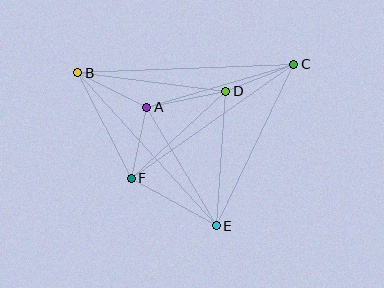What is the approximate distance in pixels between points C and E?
The distance between C and E is approximately 179 pixels.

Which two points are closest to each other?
Points A and F are closest to each other.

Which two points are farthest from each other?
Points B and C are farthest from each other.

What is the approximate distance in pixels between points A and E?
The distance between A and E is approximately 137 pixels.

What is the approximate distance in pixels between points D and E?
The distance between D and E is approximately 135 pixels.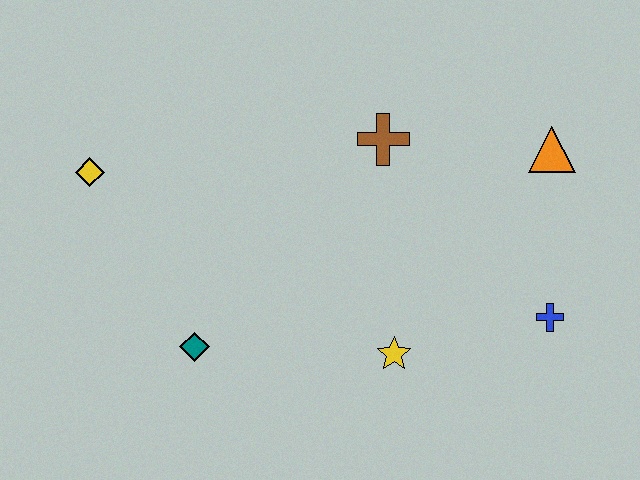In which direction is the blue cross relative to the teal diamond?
The blue cross is to the right of the teal diamond.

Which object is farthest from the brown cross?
The yellow diamond is farthest from the brown cross.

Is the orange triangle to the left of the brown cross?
No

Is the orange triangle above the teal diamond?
Yes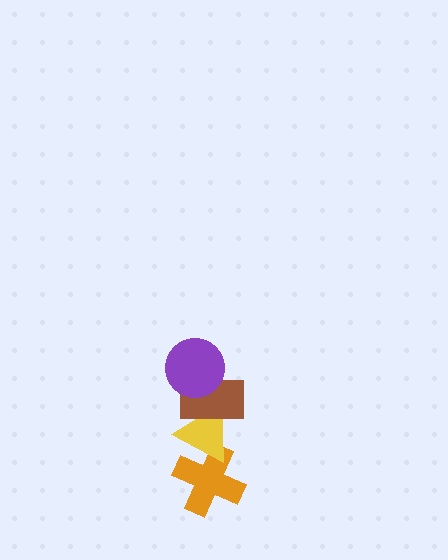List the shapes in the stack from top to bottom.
From top to bottom: the purple circle, the brown rectangle, the yellow triangle, the orange cross.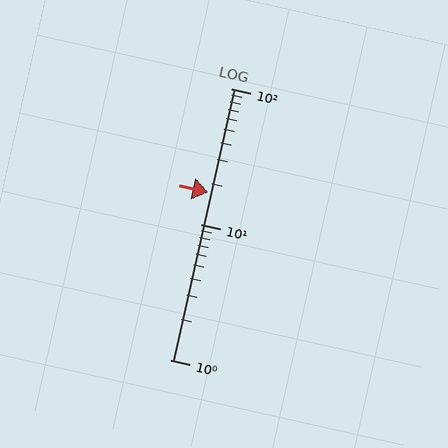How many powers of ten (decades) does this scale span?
The scale spans 2 decades, from 1 to 100.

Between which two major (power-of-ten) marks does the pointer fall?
The pointer is between 10 and 100.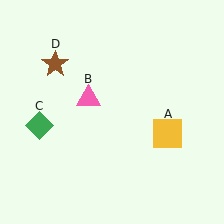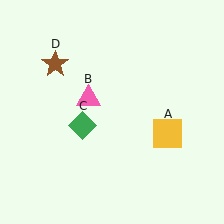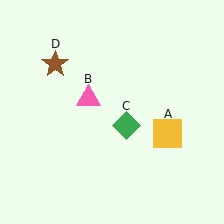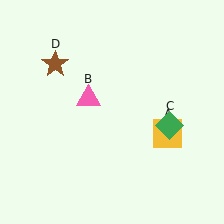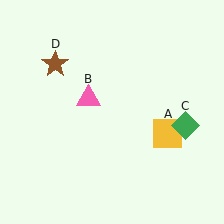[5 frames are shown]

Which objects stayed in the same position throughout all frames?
Yellow square (object A) and pink triangle (object B) and brown star (object D) remained stationary.